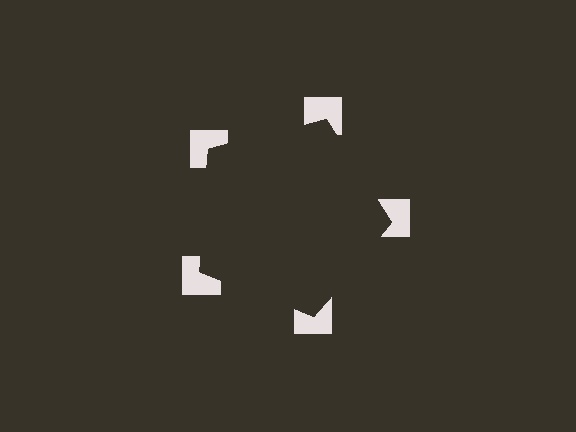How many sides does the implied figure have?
5 sides.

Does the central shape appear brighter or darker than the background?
It typically appears slightly darker than the background, even though no actual brightness change is drawn.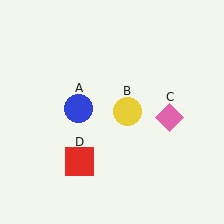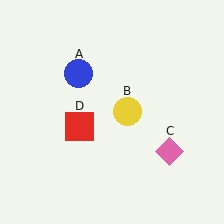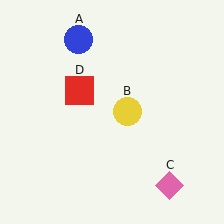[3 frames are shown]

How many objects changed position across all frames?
3 objects changed position: blue circle (object A), pink diamond (object C), red square (object D).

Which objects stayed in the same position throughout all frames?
Yellow circle (object B) remained stationary.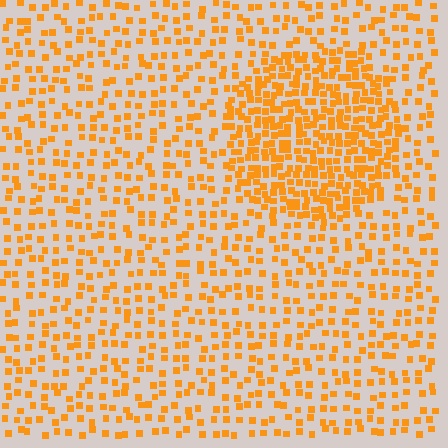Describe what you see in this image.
The image contains small orange elements arranged at two different densities. A circle-shaped region is visible where the elements are more densely packed than the surrounding area.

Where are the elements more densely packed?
The elements are more densely packed inside the circle boundary.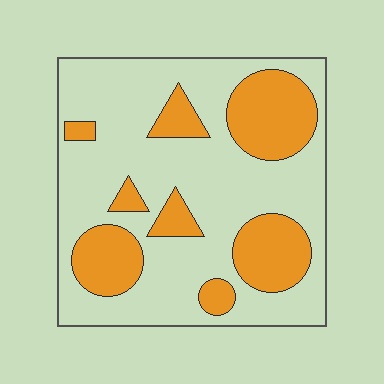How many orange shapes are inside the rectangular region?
8.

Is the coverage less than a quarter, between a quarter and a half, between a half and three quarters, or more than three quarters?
Between a quarter and a half.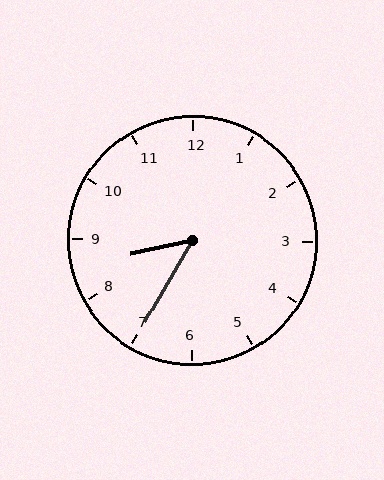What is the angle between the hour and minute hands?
Approximately 48 degrees.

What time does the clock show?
8:35.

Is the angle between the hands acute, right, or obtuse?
It is acute.